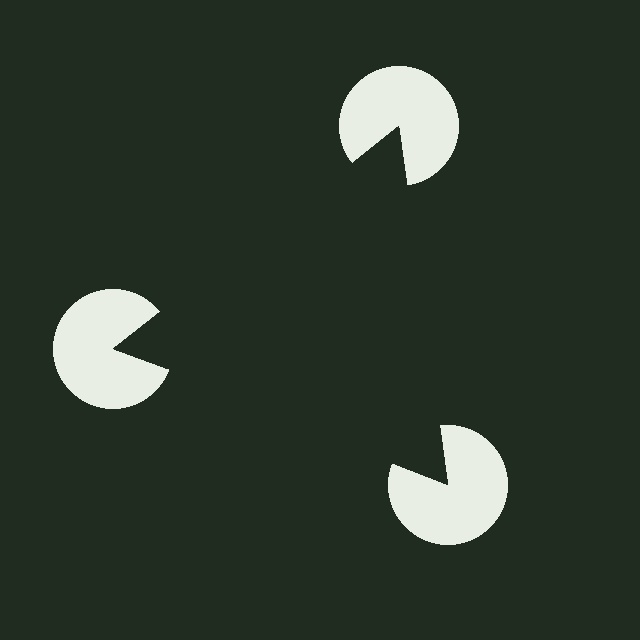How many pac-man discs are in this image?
There are 3 — one at each vertex of the illusory triangle.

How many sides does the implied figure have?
3 sides.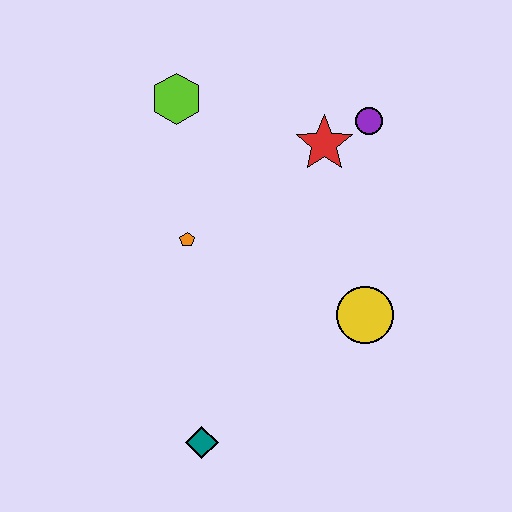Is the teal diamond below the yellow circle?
Yes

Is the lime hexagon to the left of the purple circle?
Yes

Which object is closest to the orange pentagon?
The lime hexagon is closest to the orange pentagon.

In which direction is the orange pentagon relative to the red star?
The orange pentagon is to the left of the red star.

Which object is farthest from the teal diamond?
The purple circle is farthest from the teal diamond.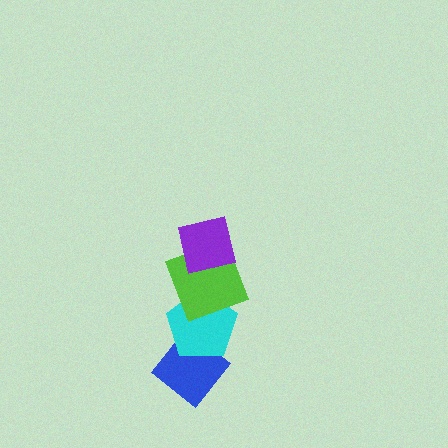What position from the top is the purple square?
The purple square is 1st from the top.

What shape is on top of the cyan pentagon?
The lime square is on top of the cyan pentagon.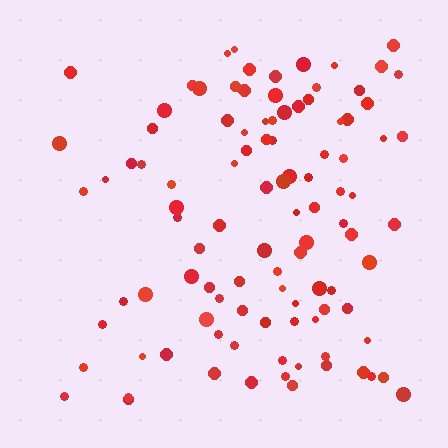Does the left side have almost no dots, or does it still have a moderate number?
Still a moderate number, just noticeably fewer than the right.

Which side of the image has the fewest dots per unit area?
The left.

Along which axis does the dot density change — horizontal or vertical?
Horizontal.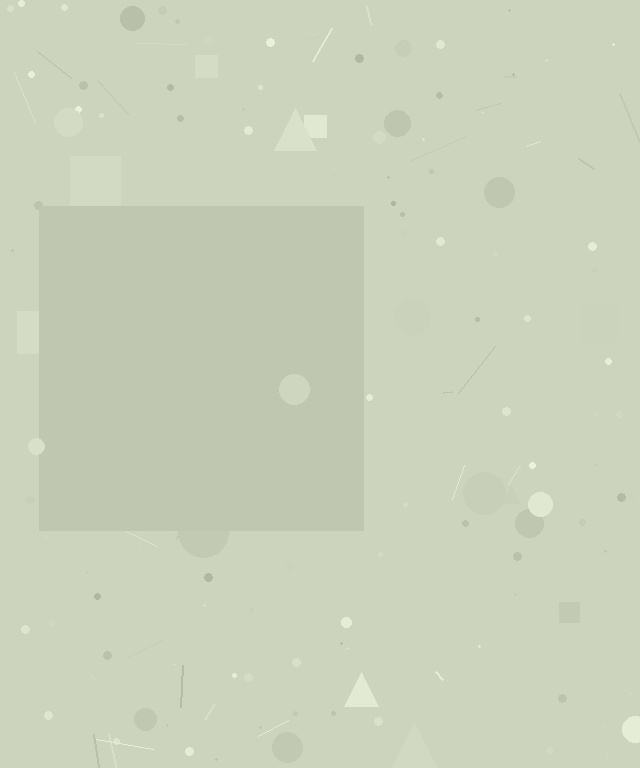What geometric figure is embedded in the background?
A square is embedded in the background.